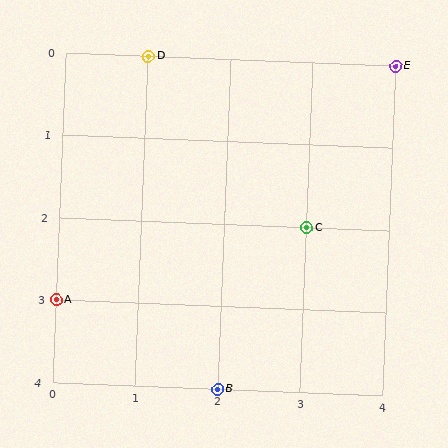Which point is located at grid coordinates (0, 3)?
Point A is at (0, 3).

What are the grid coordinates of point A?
Point A is at grid coordinates (0, 3).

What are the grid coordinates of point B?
Point B is at grid coordinates (2, 4).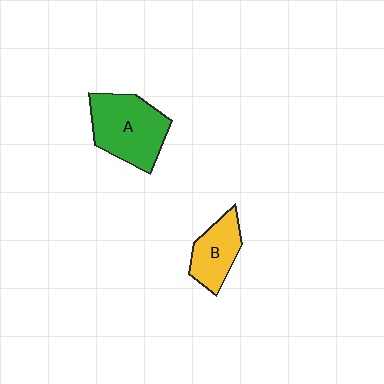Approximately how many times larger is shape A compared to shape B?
Approximately 1.6 times.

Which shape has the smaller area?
Shape B (yellow).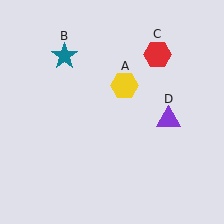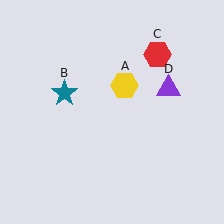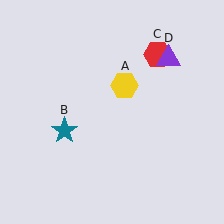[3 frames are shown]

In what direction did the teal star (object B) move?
The teal star (object B) moved down.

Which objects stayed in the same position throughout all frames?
Yellow hexagon (object A) and red hexagon (object C) remained stationary.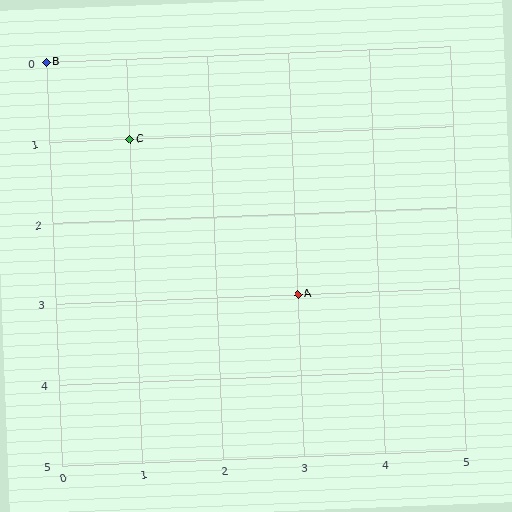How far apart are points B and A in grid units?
Points B and A are 3 columns and 3 rows apart (about 4.2 grid units diagonally).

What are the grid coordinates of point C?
Point C is at grid coordinates (1, 1).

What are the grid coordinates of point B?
Point B is at grid coordinates (0, 0).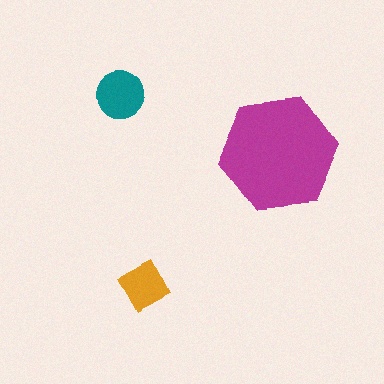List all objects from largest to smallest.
The magenta hexagon, the teal circle, the orange diamond.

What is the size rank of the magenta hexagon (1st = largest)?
1st.